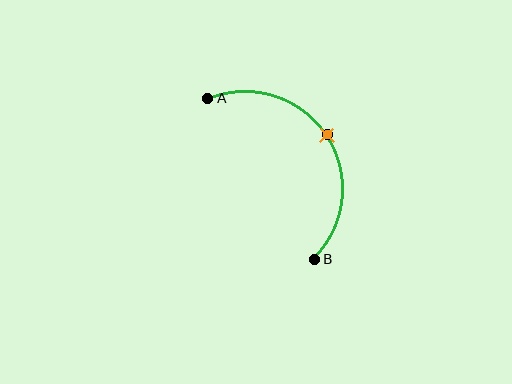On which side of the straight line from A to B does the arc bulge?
The arc bulges to the right of the straight line connecting A and B.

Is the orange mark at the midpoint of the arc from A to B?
Yes. The orange mark lies on the arc at equal arc-length from both A and B — it is the arc midpoint.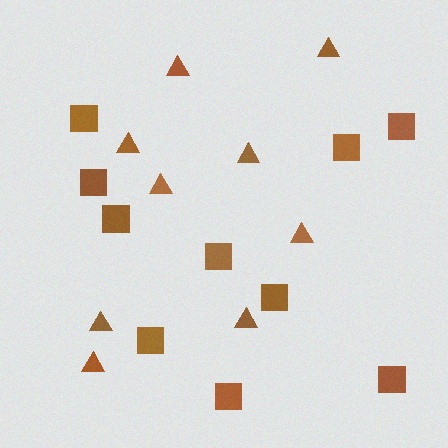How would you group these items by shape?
There are 2 groups: one group of triangles (9) and one group of squares (10).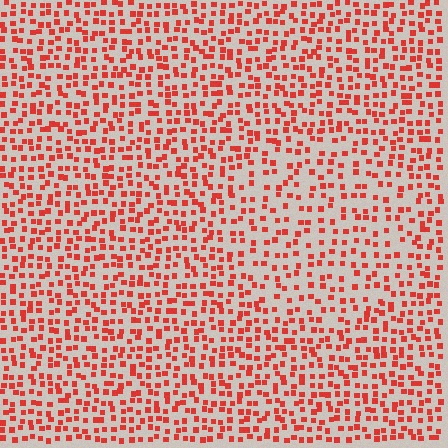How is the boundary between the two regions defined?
The boundary is defined by a change in element density (approximately 1.6x ratio). All elements are the same color, size, and shape.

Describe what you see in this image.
The image contains small red elements arranged at two different densities. A circle-shaped region is visible where the elements are less densely packed than the surrounding area.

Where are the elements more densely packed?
The elements are more densely packed outside the circle boundary.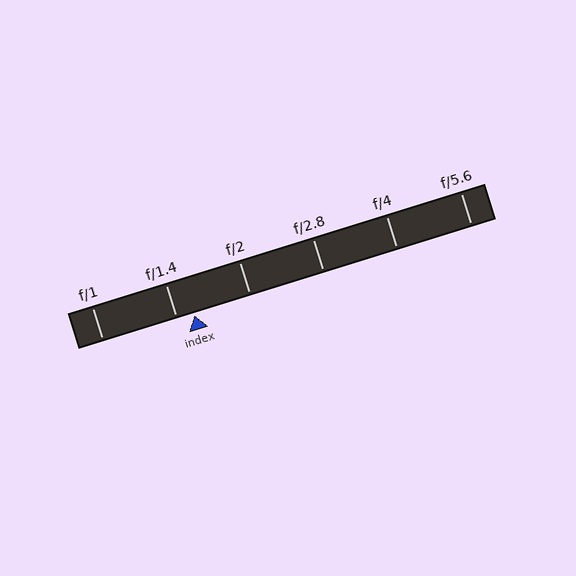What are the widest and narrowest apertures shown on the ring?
The widest aperture shown is f/1 and the narrowest is f/5.6.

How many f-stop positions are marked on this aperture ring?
There are 6 f-stop positions marked.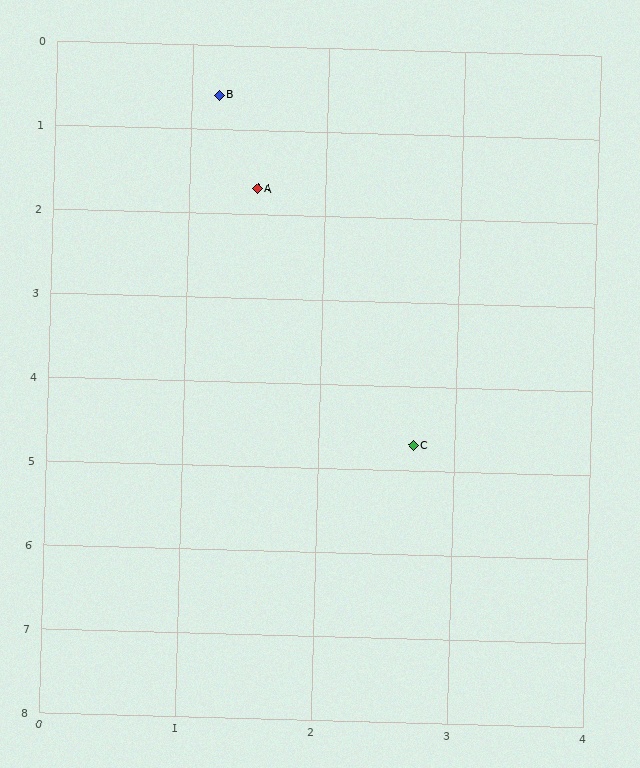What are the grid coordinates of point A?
Point A is at approximately (1.5, 1.7).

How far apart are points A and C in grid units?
Points A and C are about 3.2 grid units apart.